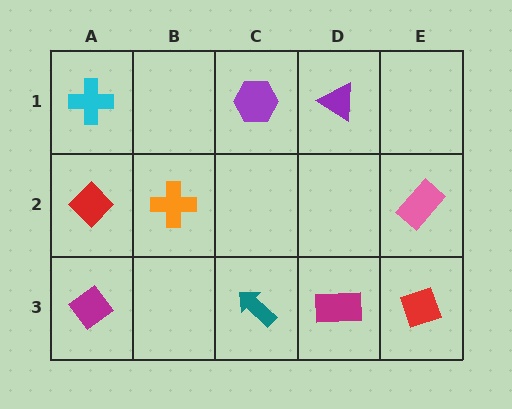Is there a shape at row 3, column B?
No, that cell is empty.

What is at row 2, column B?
An orange cross.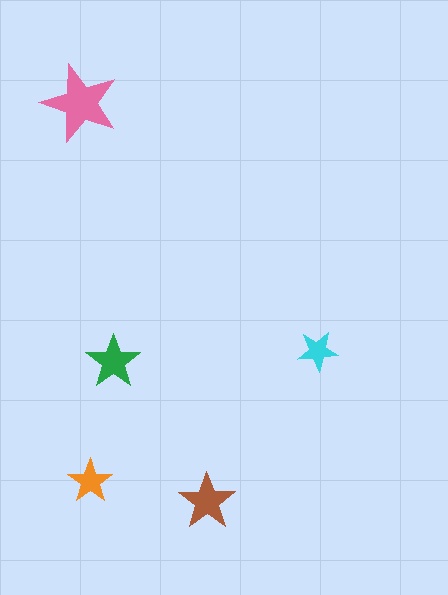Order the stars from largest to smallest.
the pink one, the brown one, the green one, the orange one, the cyan one.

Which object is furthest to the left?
The pink star is leftmost.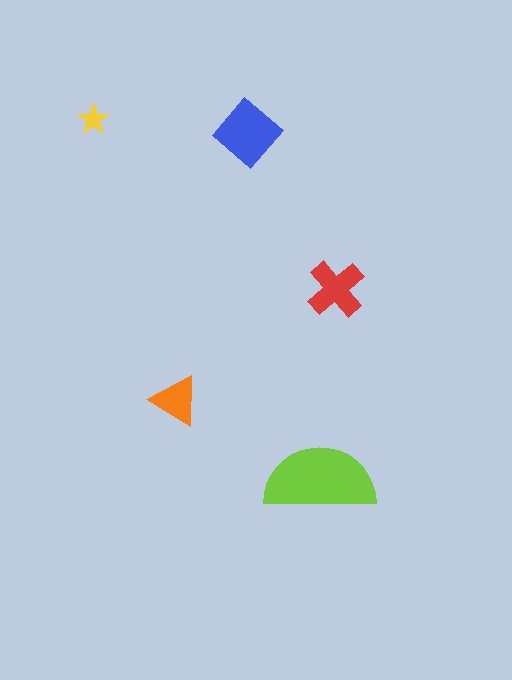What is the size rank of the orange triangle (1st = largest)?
4th.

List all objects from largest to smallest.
The lime semicircle, the blue diamond, the red cross, the orange triangle, the yellow star.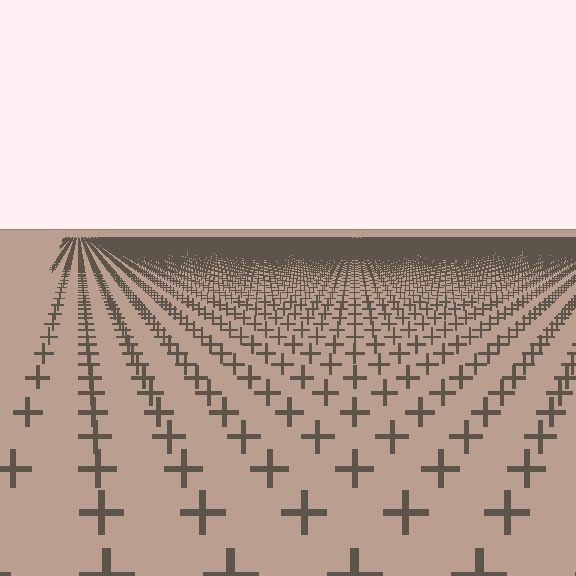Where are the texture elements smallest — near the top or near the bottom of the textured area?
Near the top.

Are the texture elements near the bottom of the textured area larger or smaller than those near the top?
Larger. Near the bottom, elements are closer to the viewer and appear at a bigger on-screen size.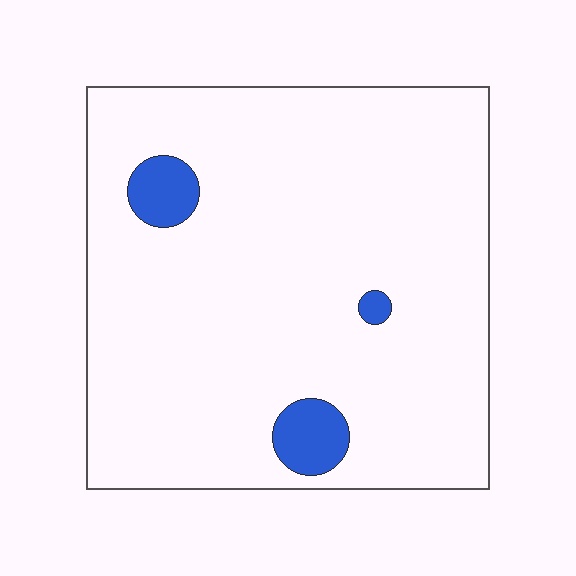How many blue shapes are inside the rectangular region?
3.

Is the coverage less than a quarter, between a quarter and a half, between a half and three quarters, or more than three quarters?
Less than a quarter.